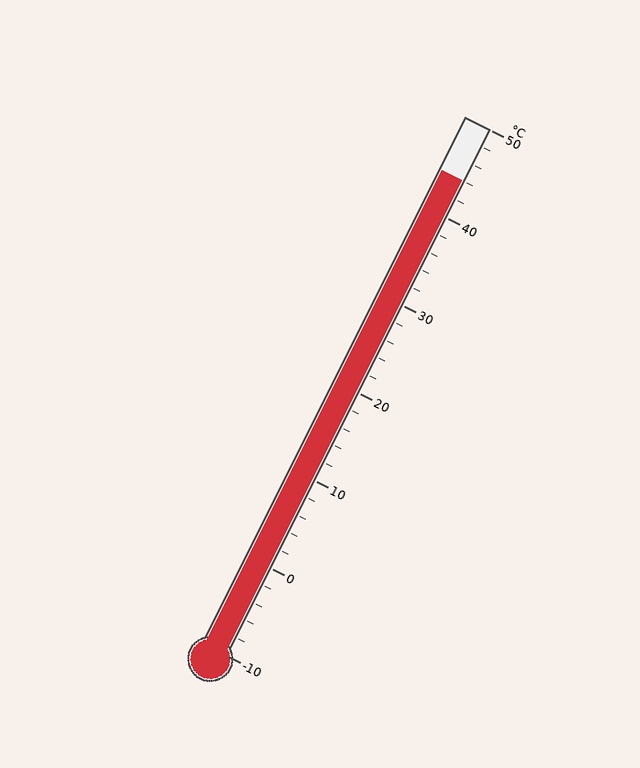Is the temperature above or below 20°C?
The temperature is above 20°C.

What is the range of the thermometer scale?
The thermometer scale ranges from -10°C to 50°C.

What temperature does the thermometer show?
The thermometer shows approximately 44°C.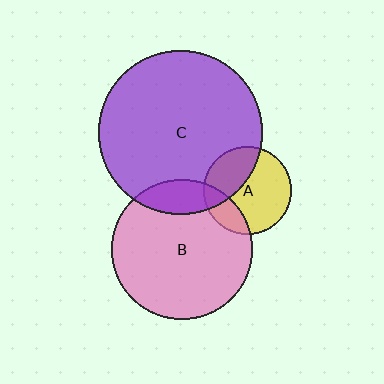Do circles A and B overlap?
Yes.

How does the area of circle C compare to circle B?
Approximately 1.4 times.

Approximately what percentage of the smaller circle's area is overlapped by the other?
Approximately 20%.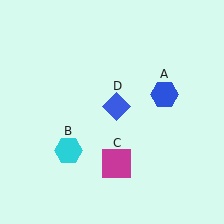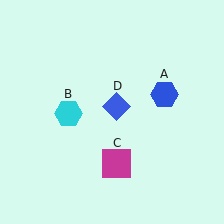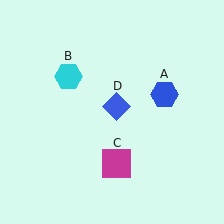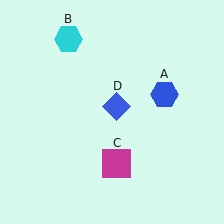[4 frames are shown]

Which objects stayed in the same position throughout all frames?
Blue hexagon (object A) and magenta square (object C) and blue diamond (object D) remained stationary.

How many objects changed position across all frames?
1 object changed position: cyan hexagon (object B).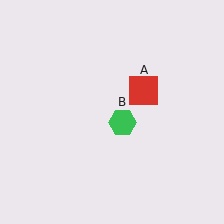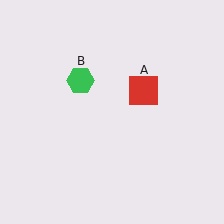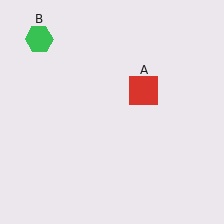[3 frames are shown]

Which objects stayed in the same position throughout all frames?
Red square (object A) remained stationary.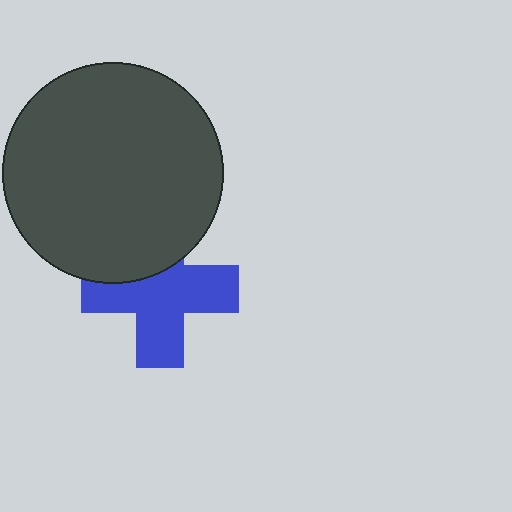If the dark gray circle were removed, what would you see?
You would see the complete blue cross.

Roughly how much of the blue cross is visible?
Most of it is visible (roughly 69%).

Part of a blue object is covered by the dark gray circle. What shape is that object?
It is a cross.